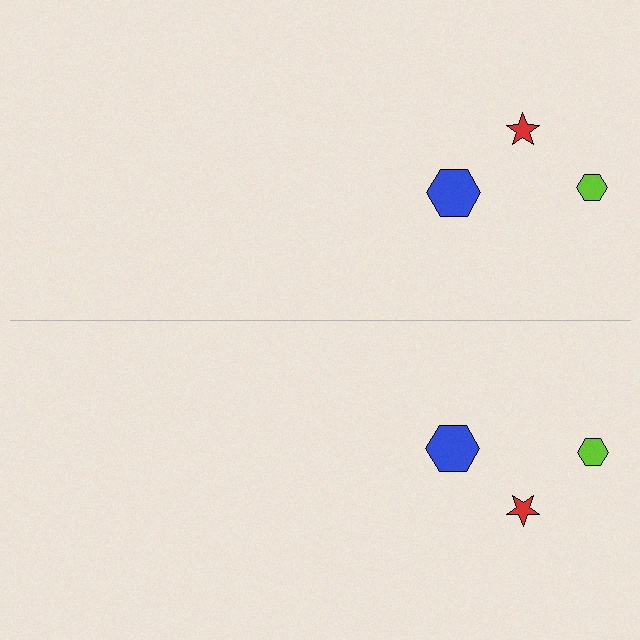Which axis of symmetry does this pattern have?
The pattern has a horizontal axis of symmetry running through the center of the image.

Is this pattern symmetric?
Yes, this pattern has bilateral (reflection) symmetry.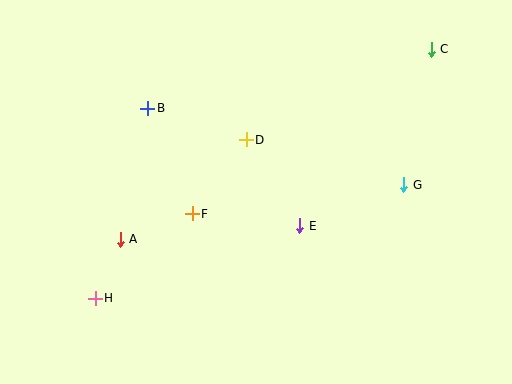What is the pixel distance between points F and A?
The distance between F and A is 76 pixels.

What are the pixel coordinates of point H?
Point H is at (95, 298).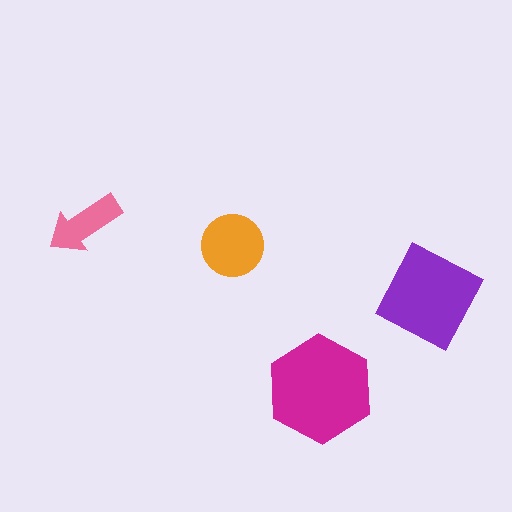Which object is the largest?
The magenta hexagon.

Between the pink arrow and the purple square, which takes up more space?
The purple square.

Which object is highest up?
The pink arrow is topmost.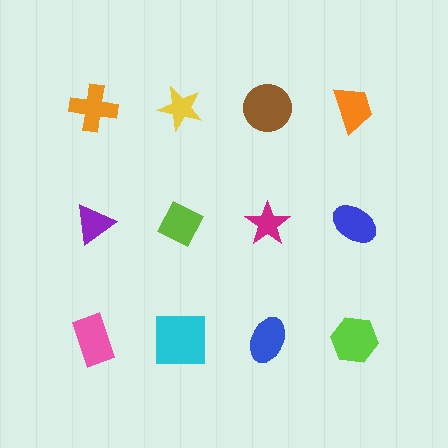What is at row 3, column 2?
A cyan square.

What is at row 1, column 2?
A yellow star.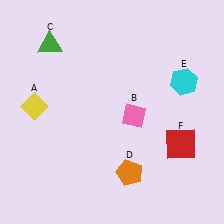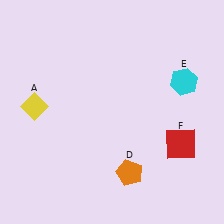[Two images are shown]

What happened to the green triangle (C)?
The green triangle (C) was removed in Image 2. It was in the top-left area of Image 1.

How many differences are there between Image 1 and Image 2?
There are 2 differences between the two images.